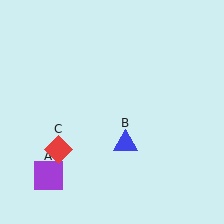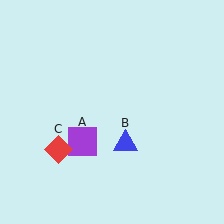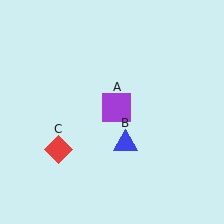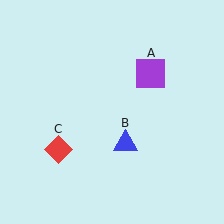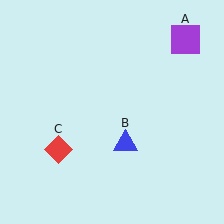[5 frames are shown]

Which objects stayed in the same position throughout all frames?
Blue triangle (object B) and red diamond (object C) remained stationary.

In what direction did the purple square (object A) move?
The purple square (object A) moved up and to the right.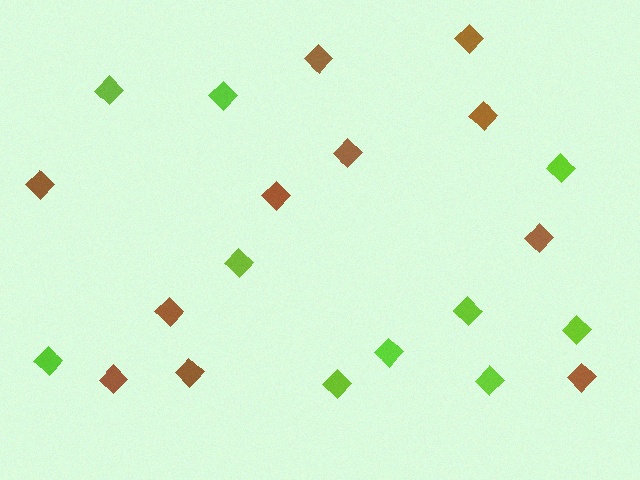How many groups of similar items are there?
There are 2 groups: one group of lime diamonds (10) and one group of brown diamonds (11).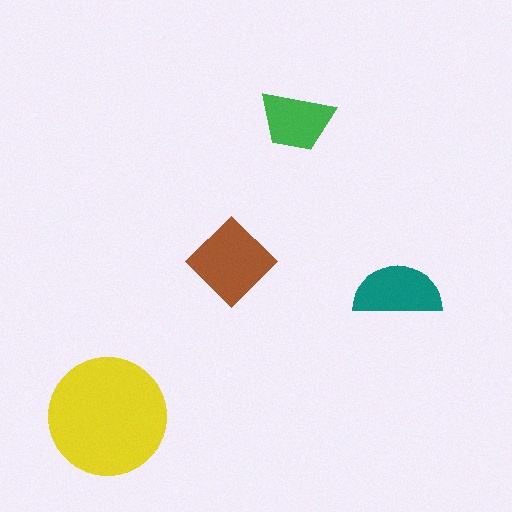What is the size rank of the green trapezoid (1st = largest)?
4th.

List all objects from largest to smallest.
The yellow circle, the brown diamond, the teal semicircle, the green trapezoid.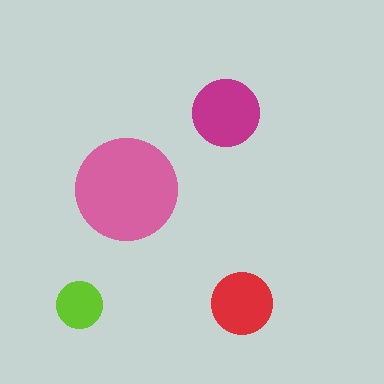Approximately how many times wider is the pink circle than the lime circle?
About 2 times wider.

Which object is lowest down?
The lime circle is bottommost.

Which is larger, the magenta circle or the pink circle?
The pink one.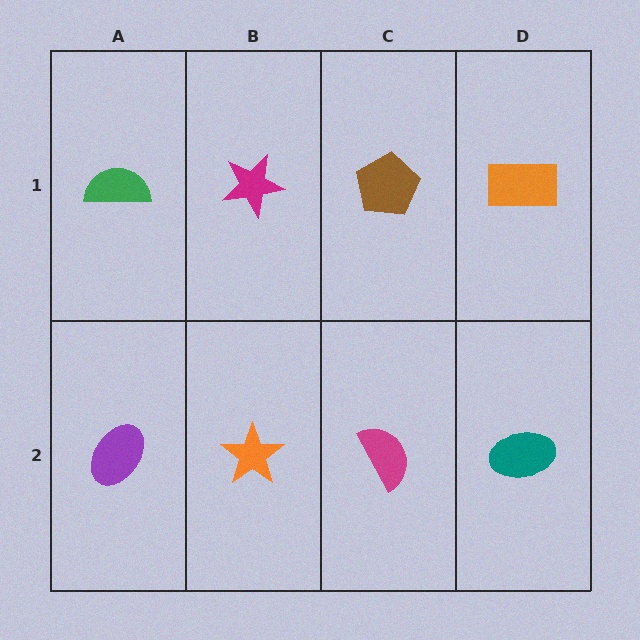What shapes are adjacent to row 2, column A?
A green semicircle (row 1, column A), an orange star (row 2, column B).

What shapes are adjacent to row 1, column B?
An orange star (row 2, column B), a green semicircle (row 1, column A), a brown pentagon (row 1, column C).